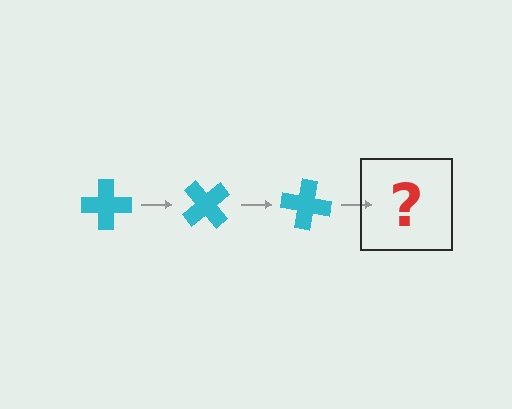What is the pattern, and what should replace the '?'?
The pattern is that the cross rotates 50 degrees each step. The '?' should be a cyan cross rotated 150 degrees.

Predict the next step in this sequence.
The next step is a cyan cross rotated 150 degrees.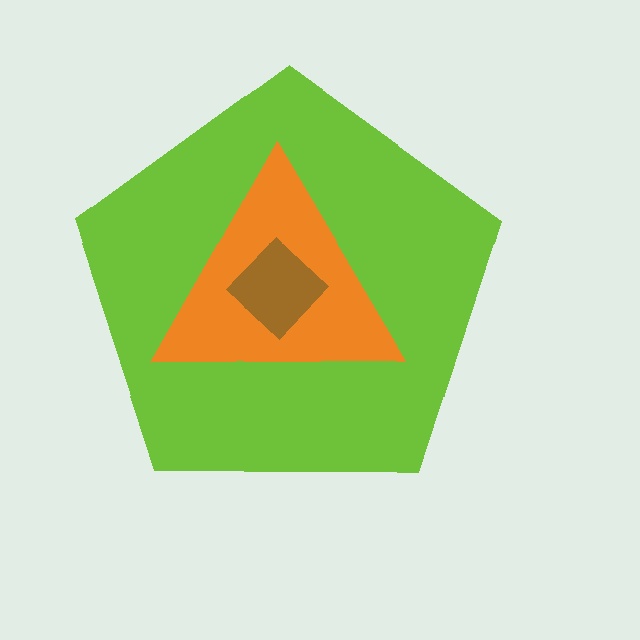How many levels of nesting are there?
3.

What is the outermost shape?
The lime pentagon.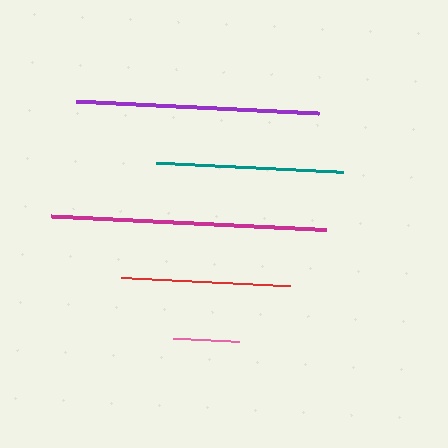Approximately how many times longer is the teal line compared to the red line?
The teal line is approximately 1.1 times the length of the red line.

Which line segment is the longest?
The magenta line is the longest at approximately 274 pixels.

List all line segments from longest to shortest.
From longest to shortest: magenta, purple, teal, red, pink.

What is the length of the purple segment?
The purple segment is approximately 243 pixels long.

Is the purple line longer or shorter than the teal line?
The purple line is longer than the teal line.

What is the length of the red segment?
The red segment is approximately 168 pixels long.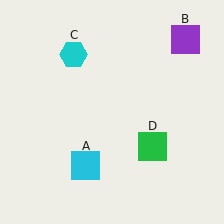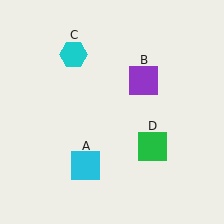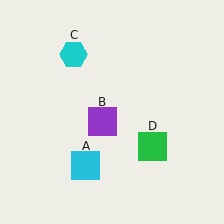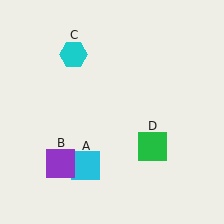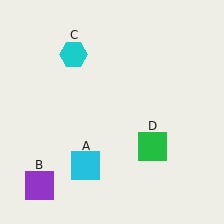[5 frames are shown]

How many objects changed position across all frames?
1 object changed position: purple square (object B).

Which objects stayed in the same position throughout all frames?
Cyan square (object A) and cyan hexagon (object C) and green square (object D) remained stationary.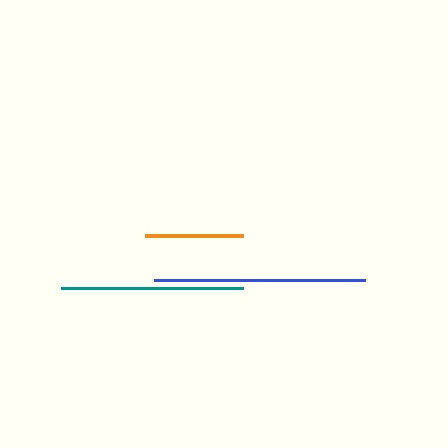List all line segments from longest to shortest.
From longest to shortest: blue, teal, orange.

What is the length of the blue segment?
The blue segment is approximately 211 pixels long.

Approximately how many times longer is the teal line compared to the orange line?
The teal line is approximately 1.9 times the length of the orange line.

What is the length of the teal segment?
The teal segment is approximately 182 pixels long.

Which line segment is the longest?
The blue line is the longest at approximately 211 pixels.